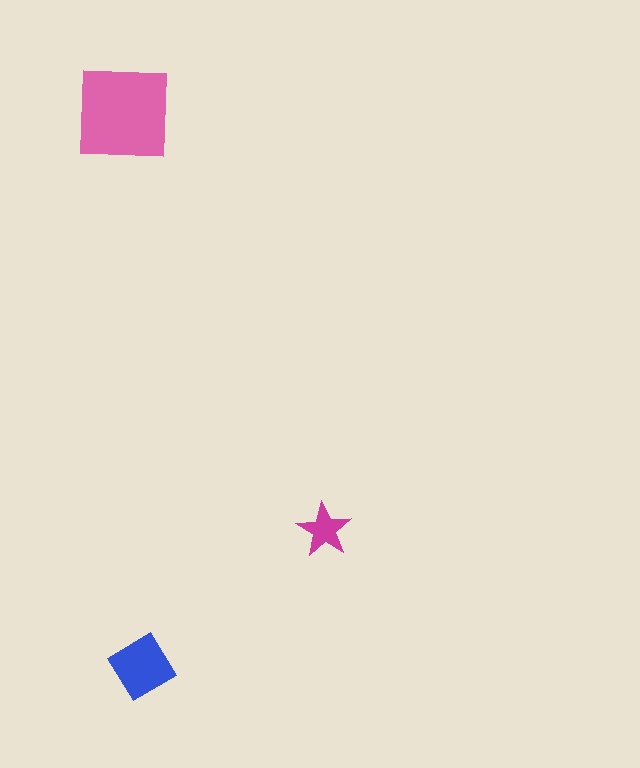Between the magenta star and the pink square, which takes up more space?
The pink square.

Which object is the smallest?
The magenta star.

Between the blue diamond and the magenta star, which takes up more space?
The blue diamond.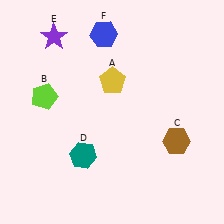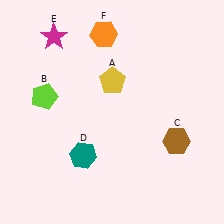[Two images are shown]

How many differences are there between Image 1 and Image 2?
There are 2 differences between the two images.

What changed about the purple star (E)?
In Image 1, E is purple. In Image 2, it changed to magenta.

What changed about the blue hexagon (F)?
In Image 1, F is blue. In Image 2, it changed to orange.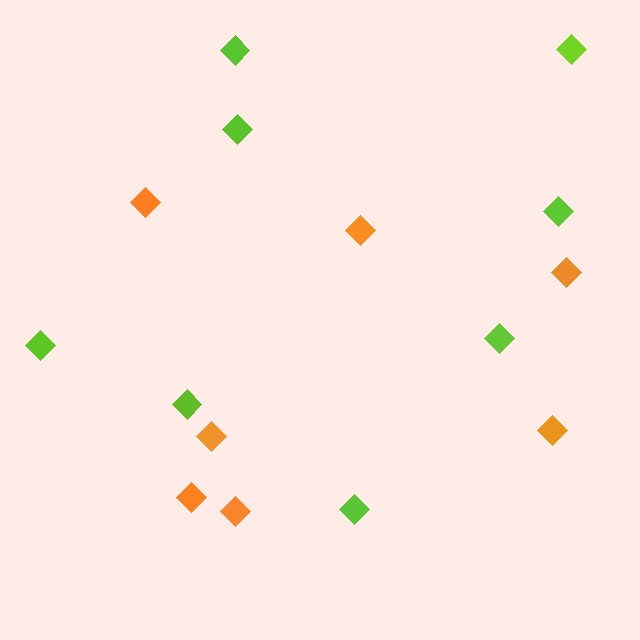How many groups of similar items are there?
There are 2 groups: one group of lime diamonds (8) and one group of orange diamonds (7).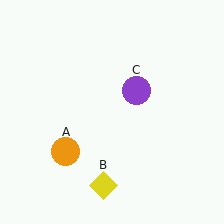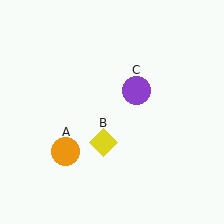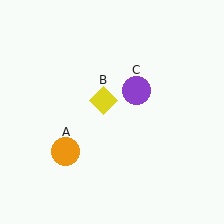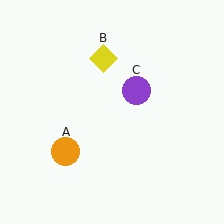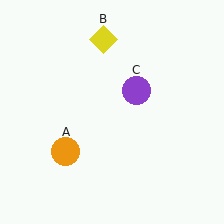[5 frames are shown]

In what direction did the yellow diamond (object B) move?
The yellow diamond (object B) moved up.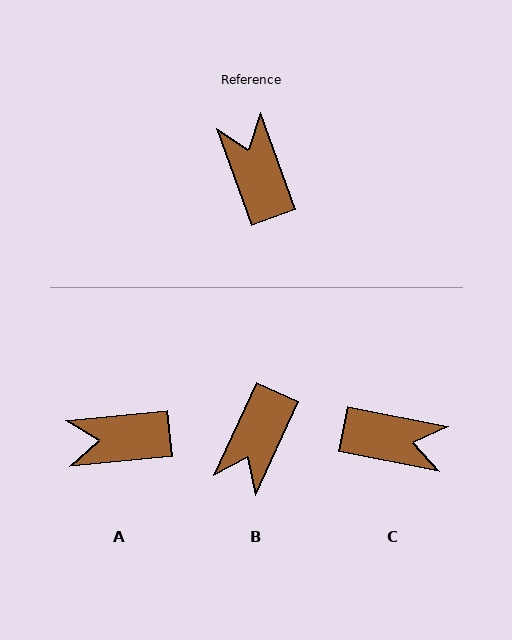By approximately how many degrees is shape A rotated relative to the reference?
Approximately 76 degrees counter-clockwise.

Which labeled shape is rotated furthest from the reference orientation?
B, about 135 degrees away.